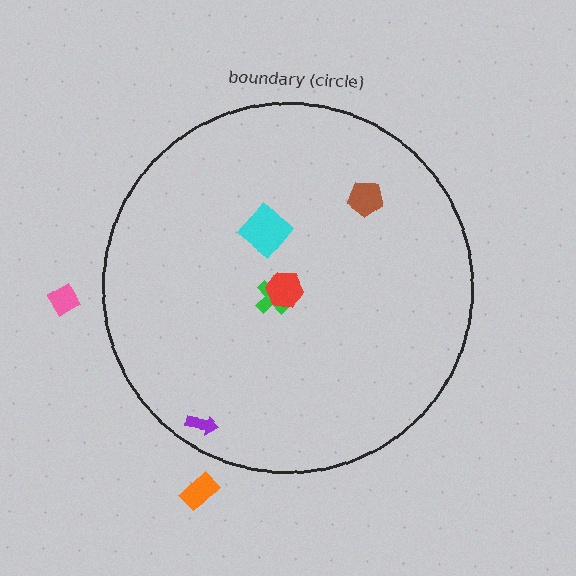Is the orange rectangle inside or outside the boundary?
Outside.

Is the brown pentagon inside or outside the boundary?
Inside.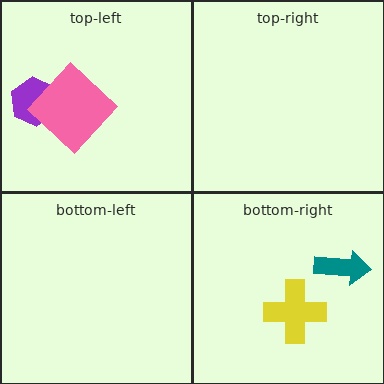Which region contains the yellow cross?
The bottom-right region.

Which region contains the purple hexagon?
The top-left region.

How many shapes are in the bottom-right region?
2.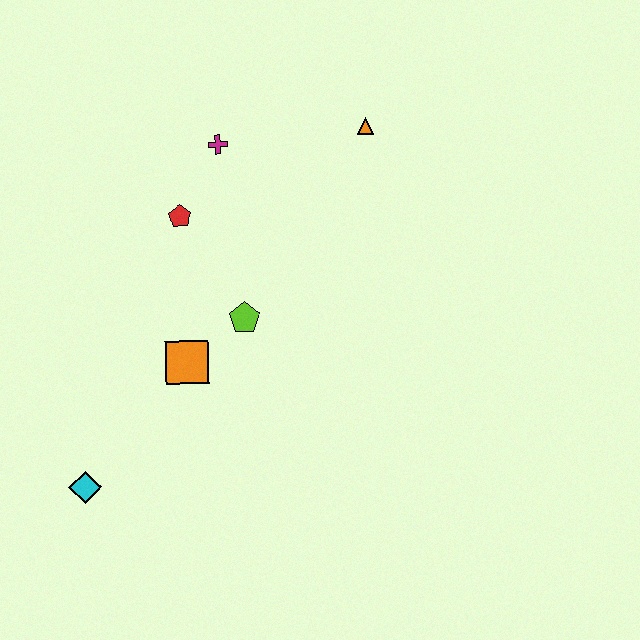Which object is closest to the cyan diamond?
The orange square is closest to the cyan diamond.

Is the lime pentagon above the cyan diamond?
Yes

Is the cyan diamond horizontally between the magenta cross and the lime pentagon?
No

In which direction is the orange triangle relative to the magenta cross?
The orange triangle is to the right of the magenta cross.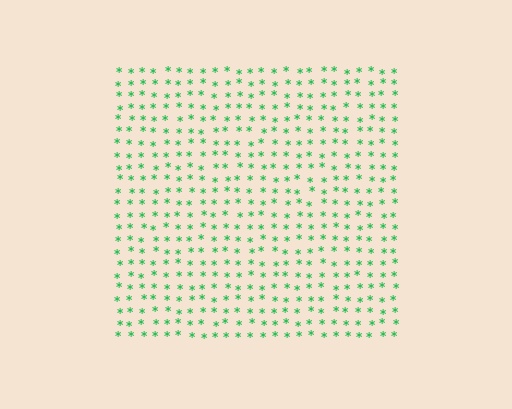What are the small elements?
The small elements are asterisks.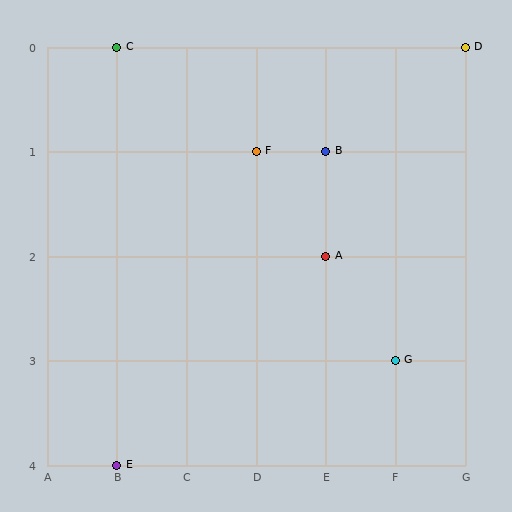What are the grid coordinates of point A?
Point A is at grid coordinates (E, 2).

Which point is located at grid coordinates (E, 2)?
Point A is at (E, 2).